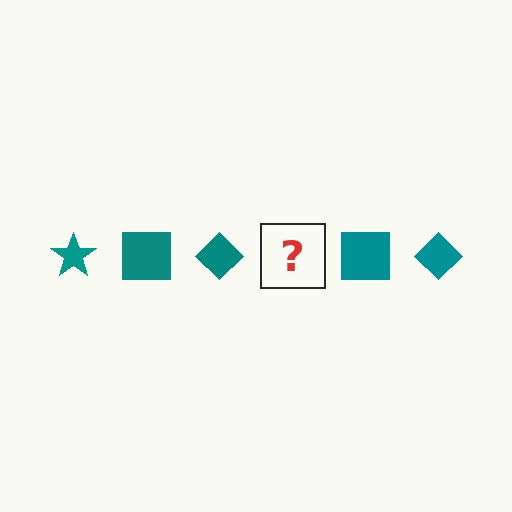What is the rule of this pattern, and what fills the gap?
The rule is that the pattern cycles through star, square, diamond shapes in teal. The gap should be filled with a teal star.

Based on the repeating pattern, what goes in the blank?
The blank should be a teal star.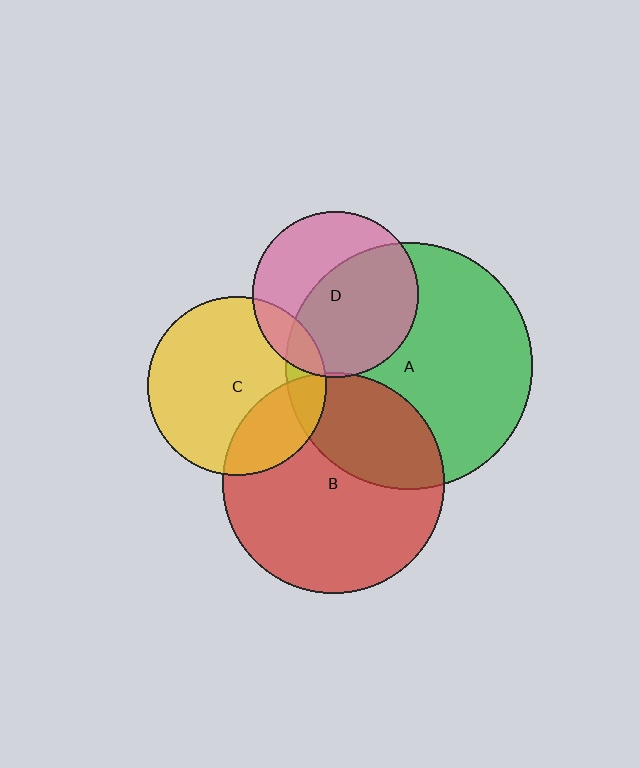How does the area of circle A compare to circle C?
Approximately 1.9 times.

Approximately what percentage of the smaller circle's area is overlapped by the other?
Approximately 15%.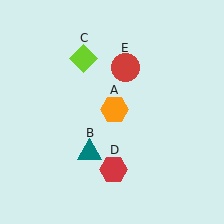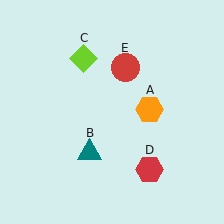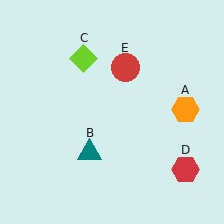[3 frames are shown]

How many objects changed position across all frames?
2 objects changed position: orange hexagon (object A), red hexagon (object D).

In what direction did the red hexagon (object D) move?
The red hexagon (object D) moved right.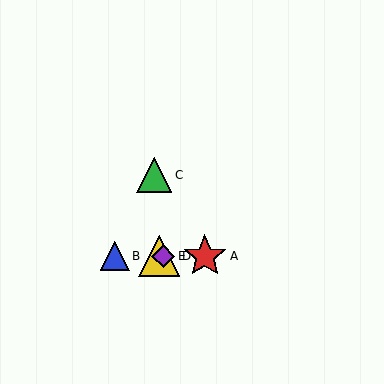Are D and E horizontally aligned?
Yes, both are at y≈256.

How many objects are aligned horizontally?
4 objects (A, B, D, E) are aligned horizontally.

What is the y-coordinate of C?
Object C is at y≈175.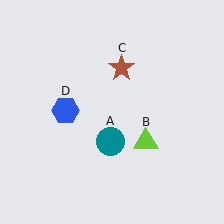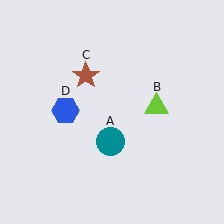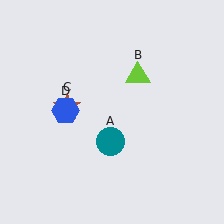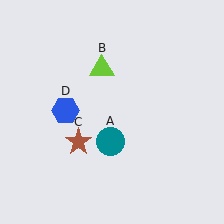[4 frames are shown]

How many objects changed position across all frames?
2 objects changed position: lime triangle (object B), brown star (object C).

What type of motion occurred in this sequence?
The lime triangle (object B), brown star (object C) rotated counterclockwise around the center of the scene.